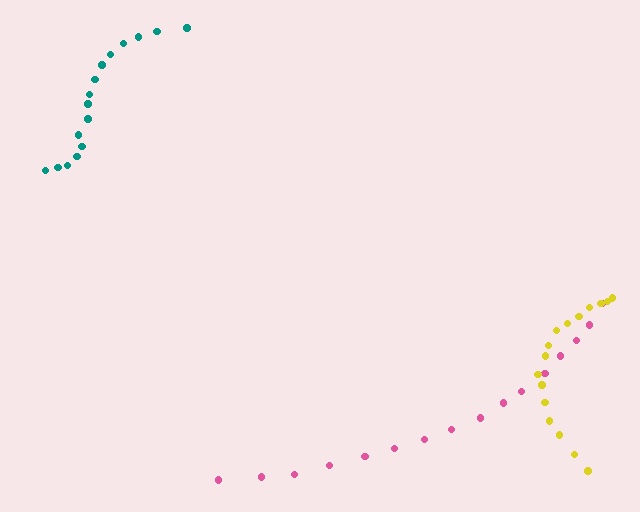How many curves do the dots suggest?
There are 3 distinct paths.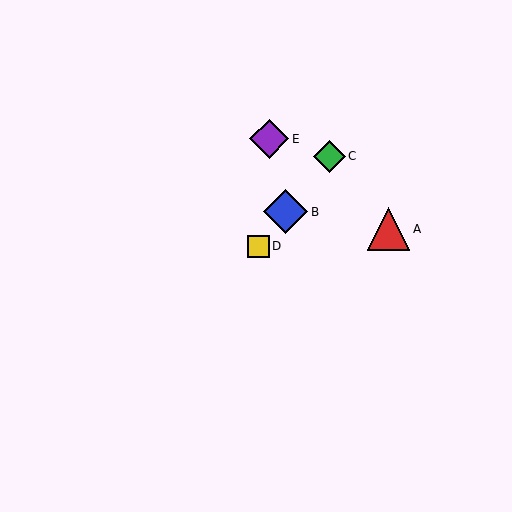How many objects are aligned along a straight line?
3 objects (B, C, D) are aligned along a straight line.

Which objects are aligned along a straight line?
Objects B, C, D are aligned along a straight line.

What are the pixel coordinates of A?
Object A is at (388, 229).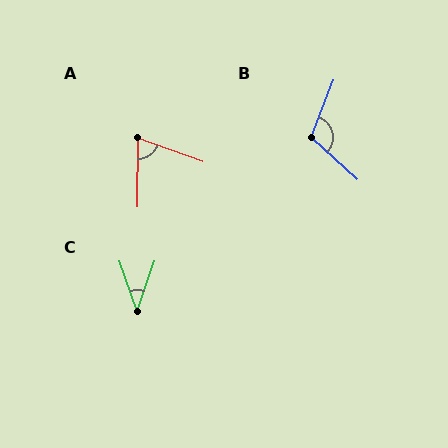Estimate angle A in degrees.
Approximately 71 degrees.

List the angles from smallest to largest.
C (38°), A (71°), B (111°).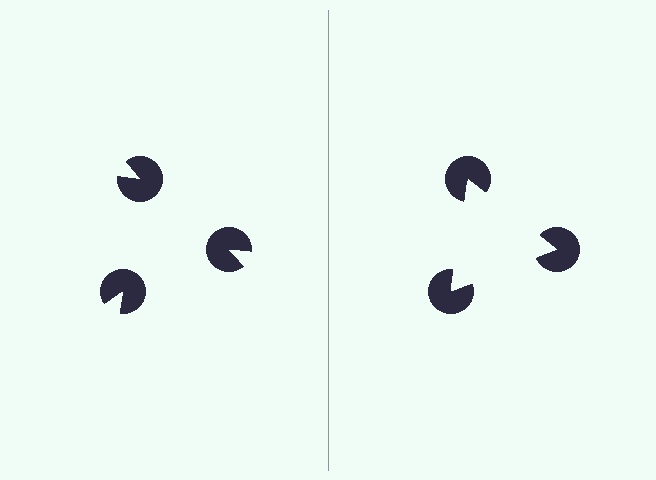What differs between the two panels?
The pac-man discs are positioned identically on both sides; only the wedge orientations differ. On the right they align to a triangle; on the left they are misaligned.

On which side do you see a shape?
An illusory triangle appears on the right side. On the left side the wedge cuts are rotated, so no coherent shape forms.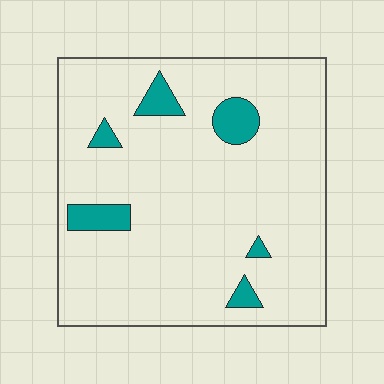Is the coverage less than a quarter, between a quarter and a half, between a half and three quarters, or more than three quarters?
Less than a quarter.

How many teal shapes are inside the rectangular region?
6.